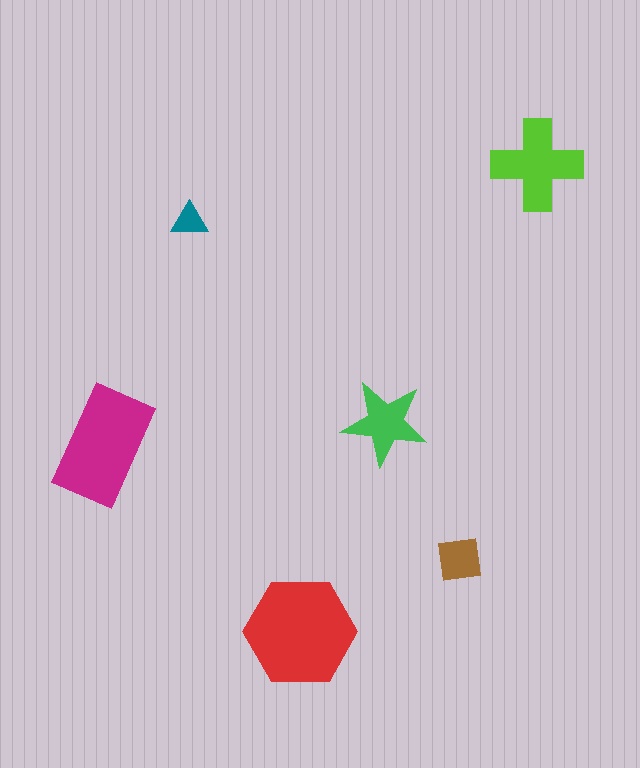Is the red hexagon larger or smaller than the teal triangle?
Larger.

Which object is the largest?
The red hexagon.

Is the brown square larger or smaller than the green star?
Smaller.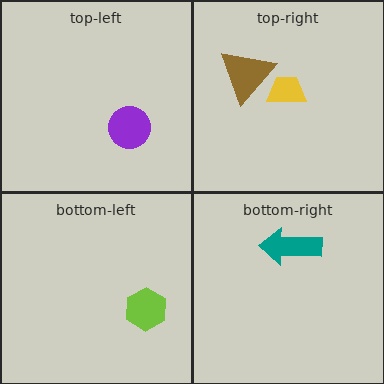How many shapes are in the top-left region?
1.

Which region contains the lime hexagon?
The bottom-left region.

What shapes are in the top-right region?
The brown triangle, the yellow trapezoid.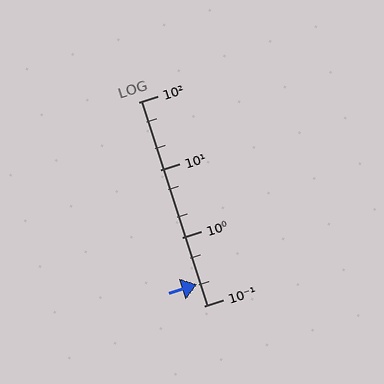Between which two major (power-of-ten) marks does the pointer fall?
The pointer is between 0.1 and 1.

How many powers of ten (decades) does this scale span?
The scale spans 3 decades, from 0.1 to 100.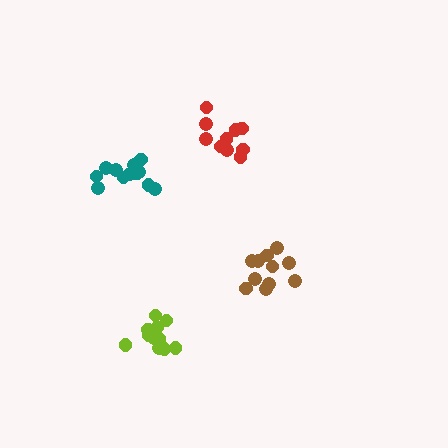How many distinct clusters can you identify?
There are 4 distinct clusters.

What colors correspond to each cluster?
The clusters are colored: brown, lime, teal, red.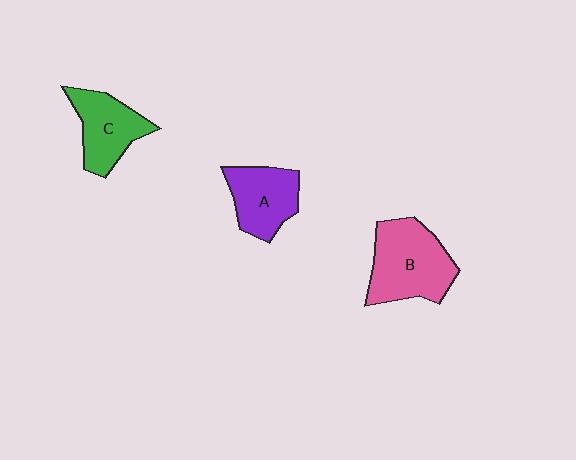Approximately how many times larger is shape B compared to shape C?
Approximately 1.4 times.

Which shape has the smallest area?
Shape A (purple).